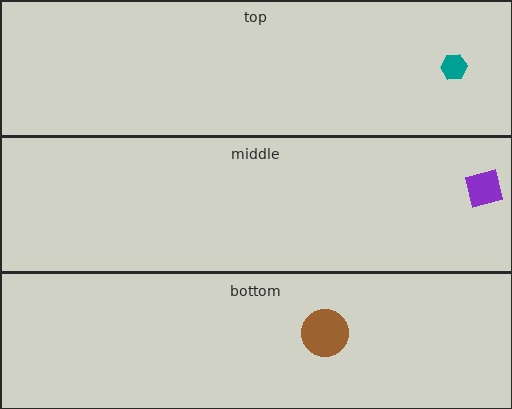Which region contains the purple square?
The middle region.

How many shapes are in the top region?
1.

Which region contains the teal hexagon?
The top region.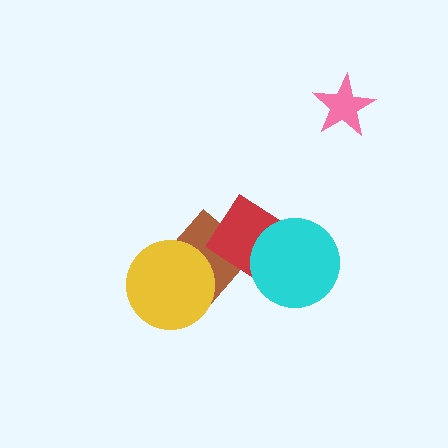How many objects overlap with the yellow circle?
1 object overlaps with the yellow circle.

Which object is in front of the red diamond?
The cyan circle is in front of the red diamond.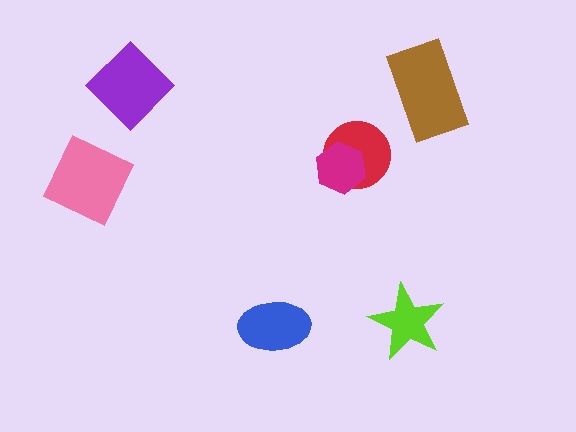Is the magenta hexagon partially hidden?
No, no other shape covers it.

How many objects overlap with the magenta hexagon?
1 object overlaps with the magenta hexagon.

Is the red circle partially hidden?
Yes, it is partially covered by another shape.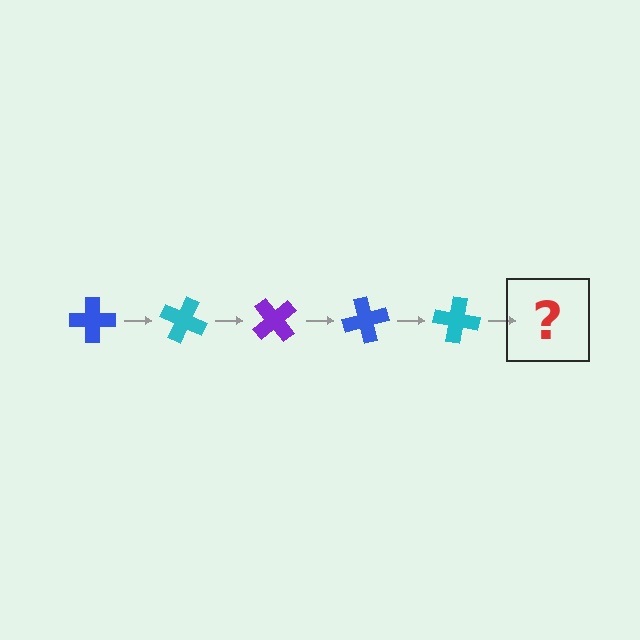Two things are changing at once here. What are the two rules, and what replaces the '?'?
The two rules are that it rotates 25 degrees each step and the color cycles through blue, cyan, and purple. The '?' should be a purple cross, rotated 125 degrees from the start.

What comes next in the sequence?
The next element should be a purple cross, rotated 125 degrees from the start.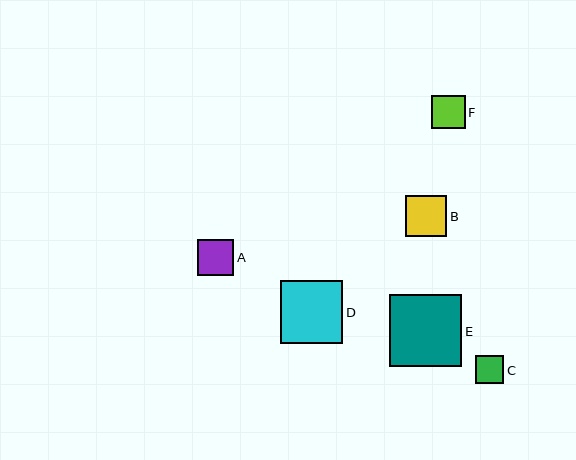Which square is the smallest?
Square C is the smallest with a size of approximately 28 pixels.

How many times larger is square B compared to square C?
Square B is approximately 1.5 times the size of square C.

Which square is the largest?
Square E is the largest with a size of approximately 72 pixels.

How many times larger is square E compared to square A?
Square E is approximately 2.0 times the size of square A.